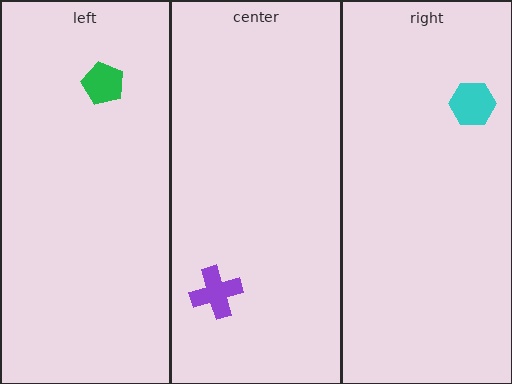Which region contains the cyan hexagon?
The right region.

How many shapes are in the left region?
1.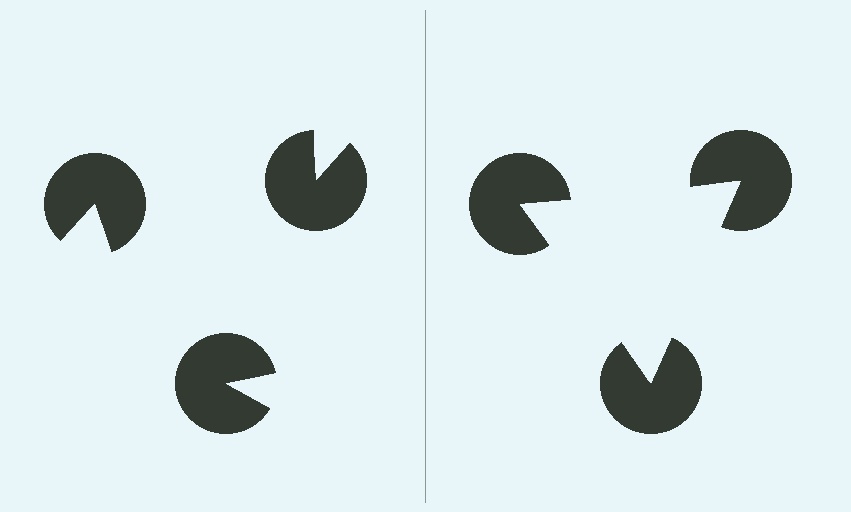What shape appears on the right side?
An illusory triangle.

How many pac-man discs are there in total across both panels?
6 — 3 on each side.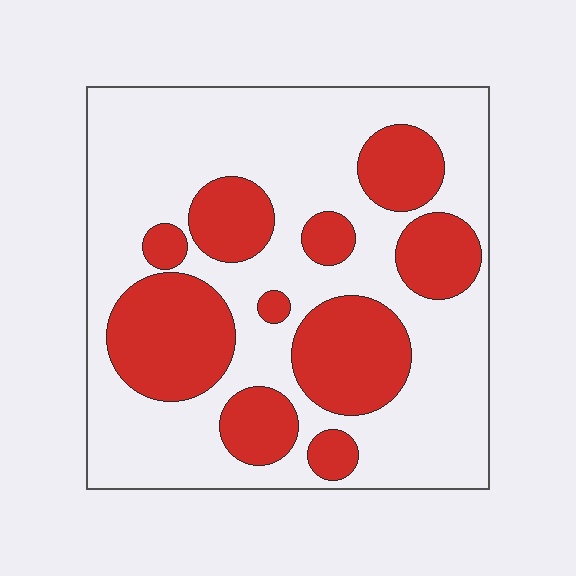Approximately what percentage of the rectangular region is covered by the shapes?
Approximately 35%.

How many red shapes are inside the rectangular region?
10.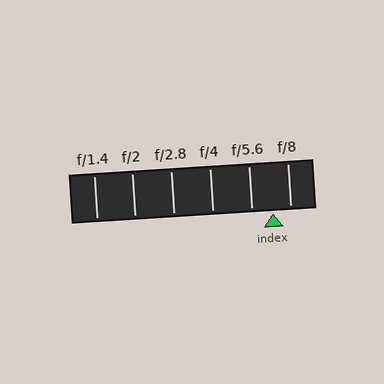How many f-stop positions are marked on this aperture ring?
There are 6 f-stop positions marked.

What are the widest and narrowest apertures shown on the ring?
The widest aperture shown is f/1.4 and the narrowest is f/8.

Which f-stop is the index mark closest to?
The index mark is closest to f/8.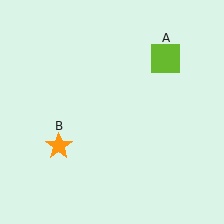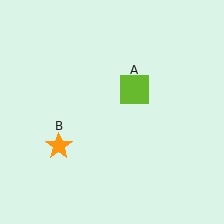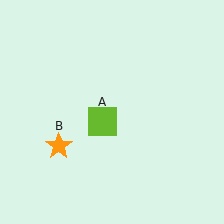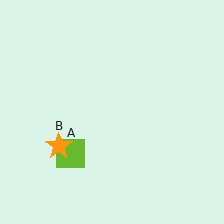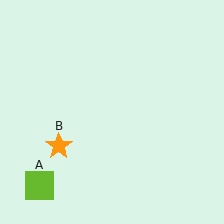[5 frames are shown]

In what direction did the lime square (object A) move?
The lime square (object A) moved down and to the left.